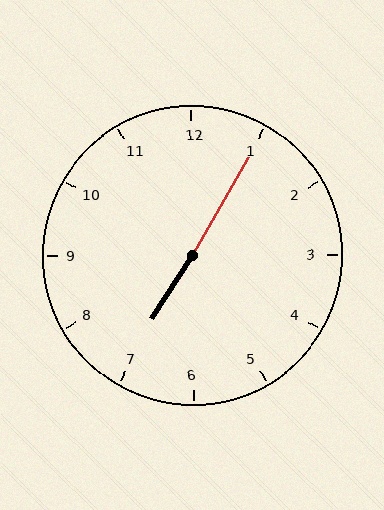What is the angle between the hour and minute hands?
Approximately 178 degrees.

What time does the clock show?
7:05.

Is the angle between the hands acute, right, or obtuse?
It is obtuse.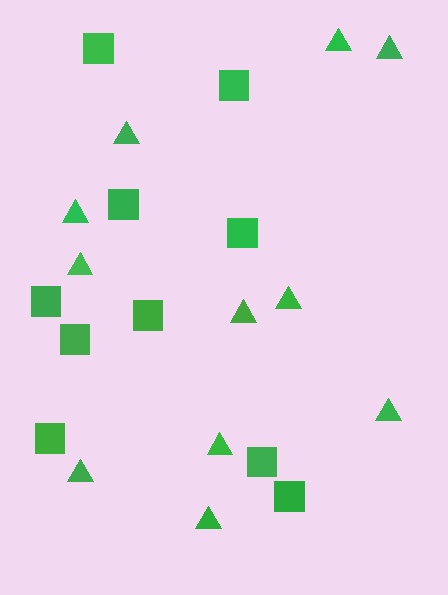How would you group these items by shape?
There are 2 groups: one group of triangles (11) and one group of squares (10).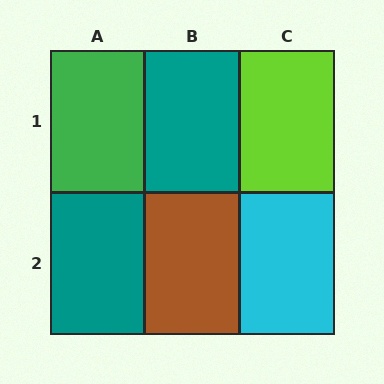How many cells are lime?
1 cell is lime.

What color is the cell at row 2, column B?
Brown.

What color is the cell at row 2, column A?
Teal.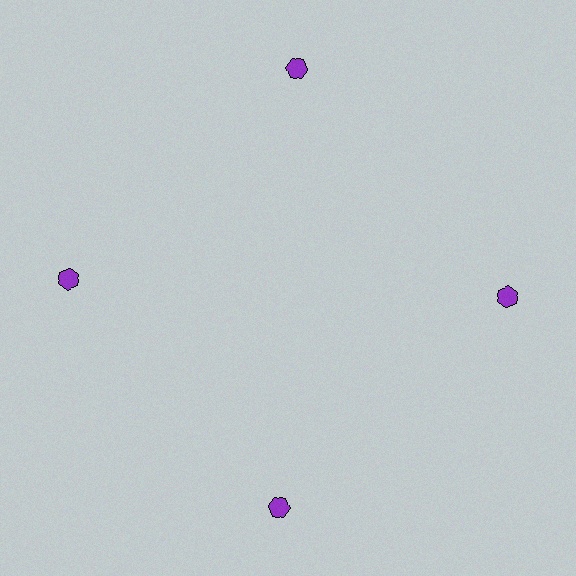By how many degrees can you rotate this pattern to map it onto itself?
The pattern maps onto itself every 90 degrees of rotation.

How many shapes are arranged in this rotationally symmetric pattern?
There are 4 shapes, arranged in 4 groups of 1.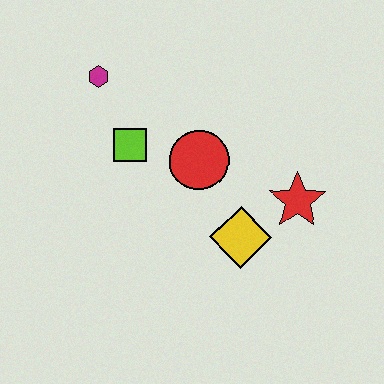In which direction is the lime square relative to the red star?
The lime square is to the left of the red star.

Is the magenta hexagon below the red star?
No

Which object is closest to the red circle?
The lime square is closest to the red circle.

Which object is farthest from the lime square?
The red star is farthest from the lime square.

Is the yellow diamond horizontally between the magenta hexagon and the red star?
Yes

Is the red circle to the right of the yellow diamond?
No